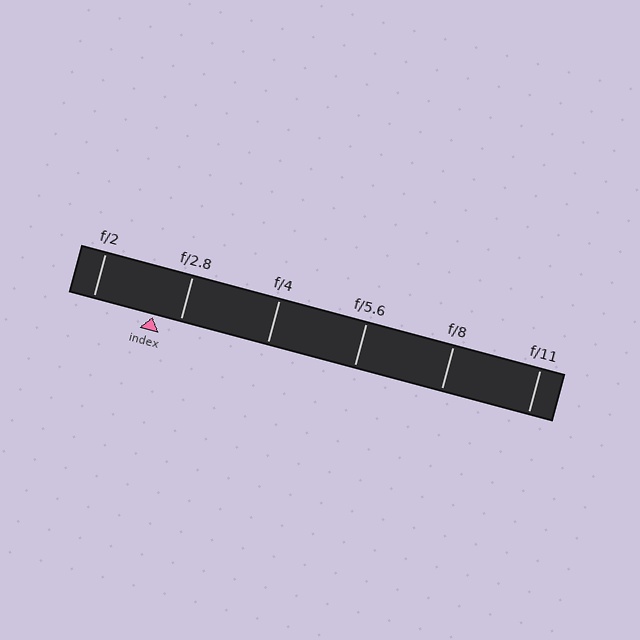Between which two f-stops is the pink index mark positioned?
The index mark is between f/2 and f/2.8.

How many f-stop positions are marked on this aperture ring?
There are 6 f-stop positions marked.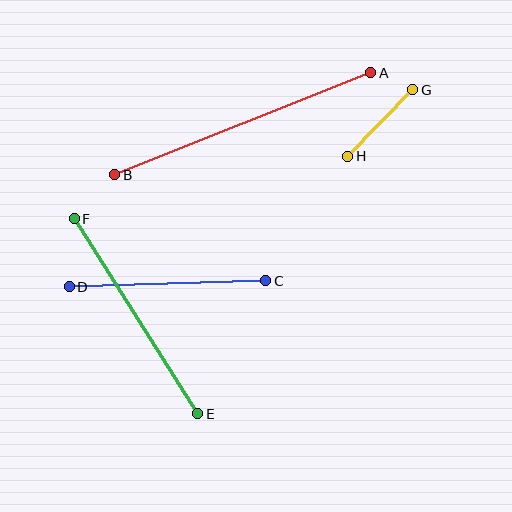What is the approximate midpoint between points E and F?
The midpoint is at approximately (136, 316) pixels.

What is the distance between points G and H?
The distance is approximately 93 pixels.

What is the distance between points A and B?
The distance is approximately 276 pixels.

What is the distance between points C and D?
The distance is approximately 196 pixels.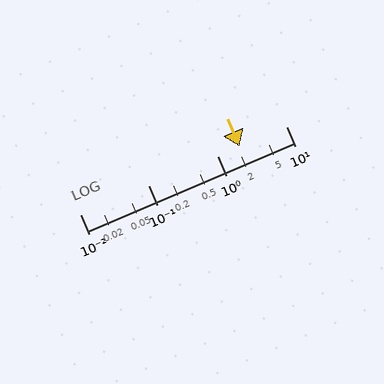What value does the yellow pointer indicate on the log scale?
The pointer indicates approximately 2.1.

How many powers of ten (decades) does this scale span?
The scale spans 3 decades, from 0.01 to 10.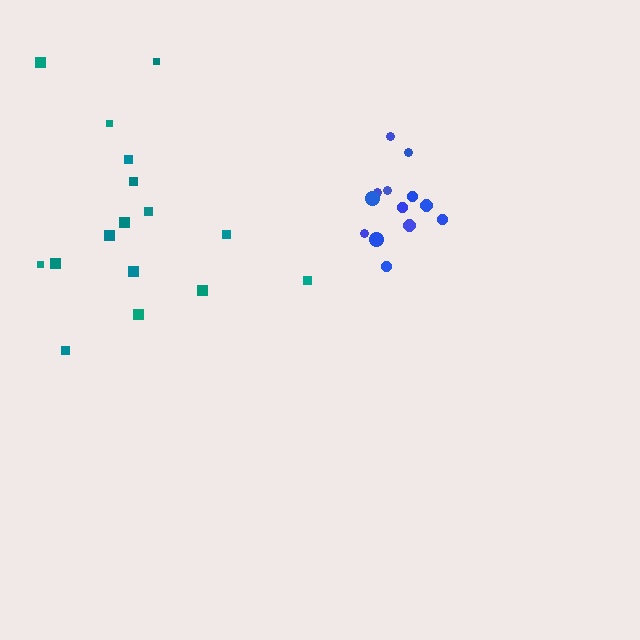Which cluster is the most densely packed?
Blue.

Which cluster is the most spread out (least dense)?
Teal.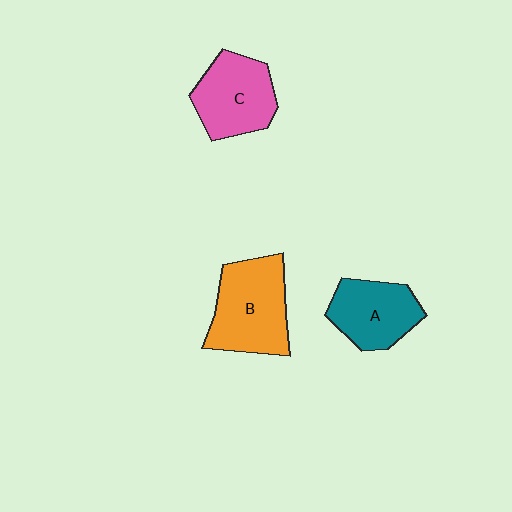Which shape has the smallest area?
Shape A (teal).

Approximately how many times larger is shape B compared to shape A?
Approximately 1.3 times.